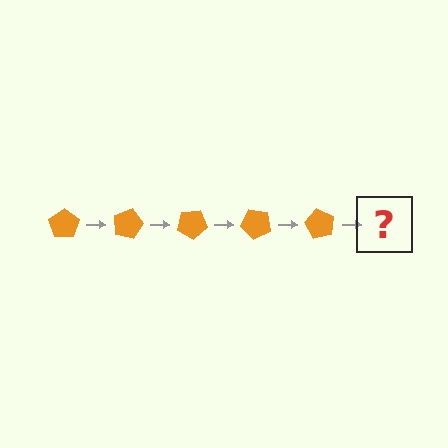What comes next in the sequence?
The next element should be an orange pentagon rotated 75 degrees.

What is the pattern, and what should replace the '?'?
The pattern is that the pentagon rotates 15 degrees each step. The '?' should be an orange pentagon rotated 75 degrees.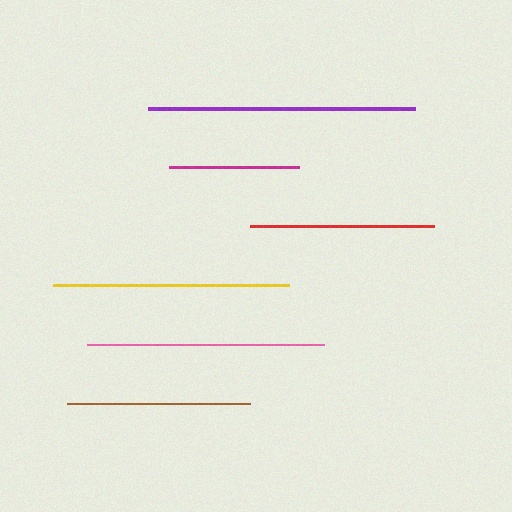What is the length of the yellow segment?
The yellow segment is approximately 236 pixels long.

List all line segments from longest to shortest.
From longest to shortest: purple, pink, yellow, red, brown, magenta.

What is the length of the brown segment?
The brown segment is approximately 183 pixels long.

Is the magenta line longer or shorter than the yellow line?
The yellow line is longer than the magenta line.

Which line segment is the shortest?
The magenta line is the shortest at approximately 129 pixels.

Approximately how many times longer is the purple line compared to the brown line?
The purple line is approximately 1.5 times the length of the brown line.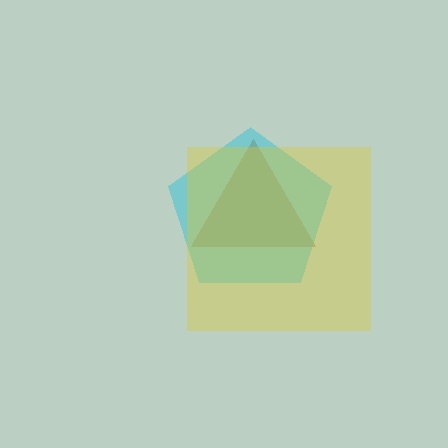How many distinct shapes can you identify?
There are 3 distinct shapes: a brown triangle, a cyan pentagon, a yellow square.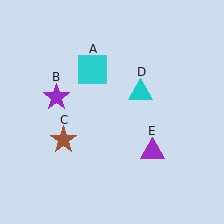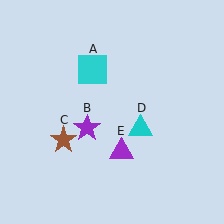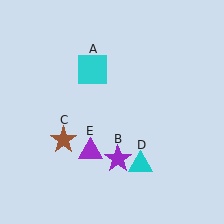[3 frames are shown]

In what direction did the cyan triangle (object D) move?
The cyan triangle (object D) moved down.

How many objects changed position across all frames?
3 objects changed position: purple star (object B), cyan triangle (object D), purple triangle (object E).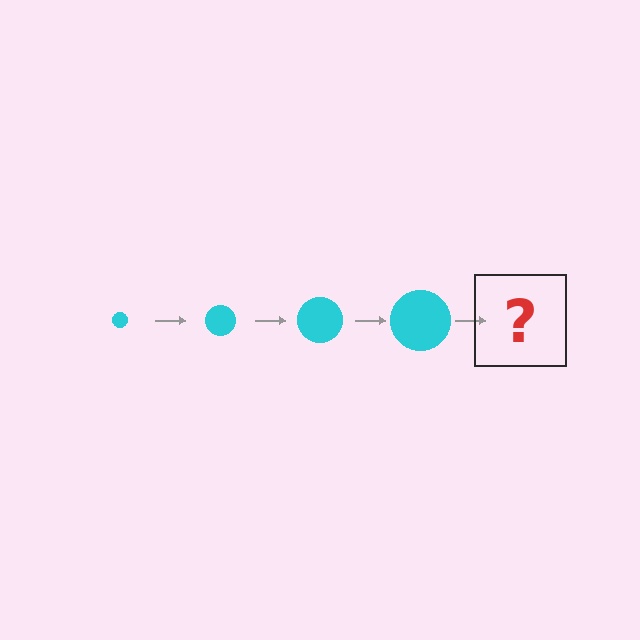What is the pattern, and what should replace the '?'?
The pattern is that the circle gets progressively larger each step. The '?' should be a cyan circle, larger than the previous one.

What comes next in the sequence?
The next element should be a cyan circle, larger than the previous one.